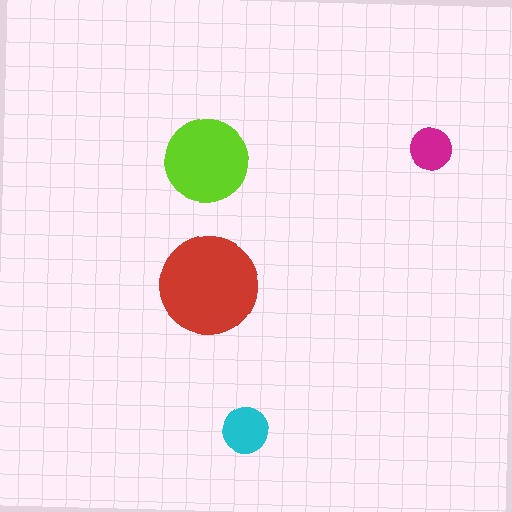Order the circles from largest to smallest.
the red one, the lime one, the cyan one, the magenta one.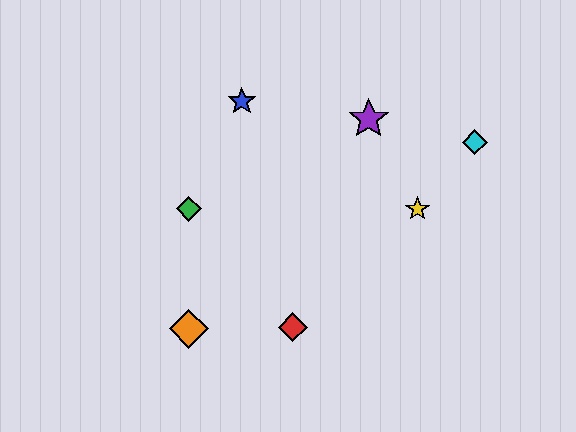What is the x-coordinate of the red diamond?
The red diamond is at x≈293.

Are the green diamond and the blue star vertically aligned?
No, the green diamond is at x≈189 and the blue star is at x≈242.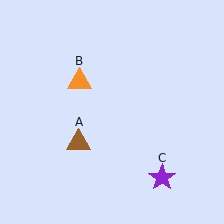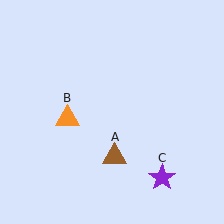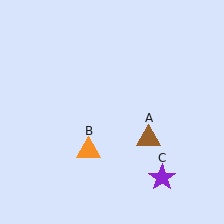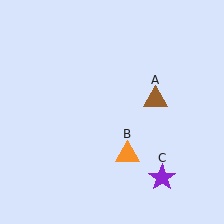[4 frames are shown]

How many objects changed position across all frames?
2 objects changed position: brown triangle (object A), orange triangle (object B).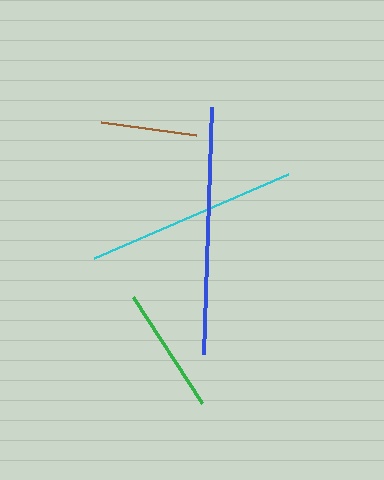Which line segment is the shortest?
The brown line is the shortest at approximately 96 pixels.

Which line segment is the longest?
The blue line is the longest at approximately 248 pixels.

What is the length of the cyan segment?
The cyan segment is approximately 211 pixels long.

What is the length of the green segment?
The green segment is approximately 126 pixels long.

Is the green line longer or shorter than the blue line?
The blue line is longer than the green line.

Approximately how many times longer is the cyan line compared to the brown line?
The cyan line is approximately 2.2 times the length of the brown line.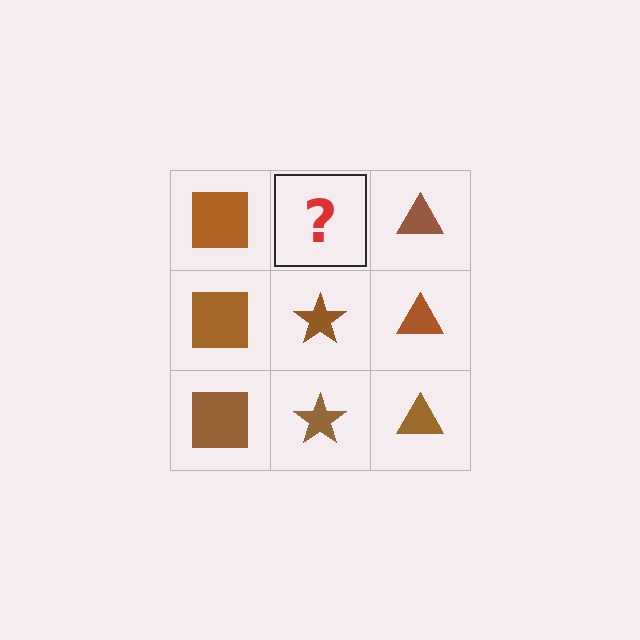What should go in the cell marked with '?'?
The missing cell should contain a brown star.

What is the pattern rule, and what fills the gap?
The rule is that each column has a consistent shape. The gap should be filled with a brown star.